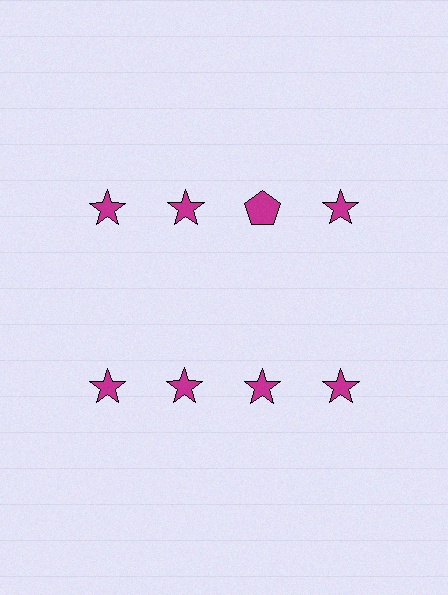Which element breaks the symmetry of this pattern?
The magenta pentagon in the top row, center column breaks the symmetry. All other shapes are magenta stars.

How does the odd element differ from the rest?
It has a different shape: pentagon instead of star.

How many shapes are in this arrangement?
There are 8 shapes arranged in a grid pattern.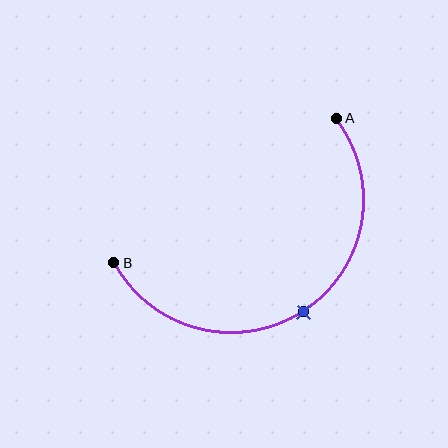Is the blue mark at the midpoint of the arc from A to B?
Yes. The blue mark lies on the arc at equal arc-length from both A and B — it is the arc midpoint.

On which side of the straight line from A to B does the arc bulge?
The arc bulges below the straight line connecting A and B.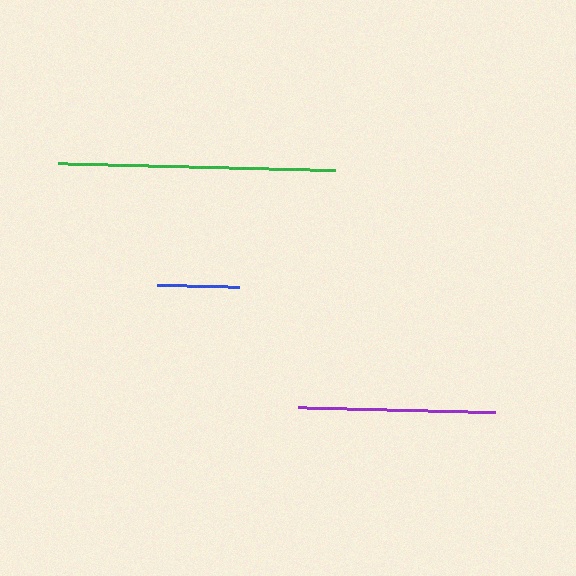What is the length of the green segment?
The green segment is approximately 277 pixels long.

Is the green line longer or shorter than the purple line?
The green line is longer than the purple line.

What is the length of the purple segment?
The purple segment is approximately 197 pixels long.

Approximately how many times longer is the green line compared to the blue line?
The green line is approximately 3.4 times the length of the blue line.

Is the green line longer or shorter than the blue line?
The green line is longer than the blue line.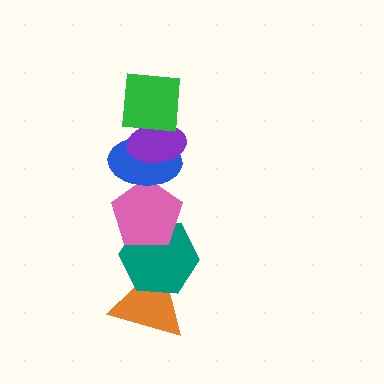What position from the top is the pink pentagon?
The pink pentagon is 4th from the top.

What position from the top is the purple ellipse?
The purple ellipse is 2nd from the top.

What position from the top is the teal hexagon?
The teal hexagon is 5th from the top.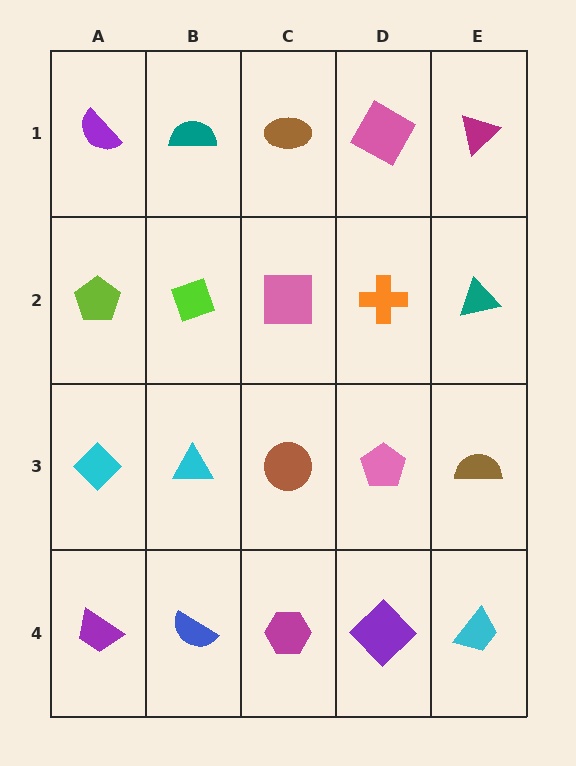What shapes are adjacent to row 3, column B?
A lime diamond (row 2, column B), a blue semicircle (row 4, column B), a cyan diamond (row 3, column A), a brown circle (row 3, column C).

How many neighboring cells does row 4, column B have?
3.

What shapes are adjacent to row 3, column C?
A pink square (row 2, column C), a magenta hexagon (row 4, column C), a cyan triangle (row 3, column B), a pink pentagon (row 3, column D).